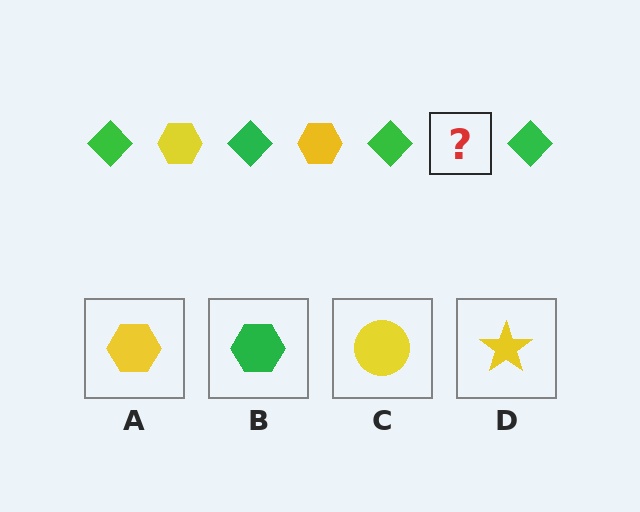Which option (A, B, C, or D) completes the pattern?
A.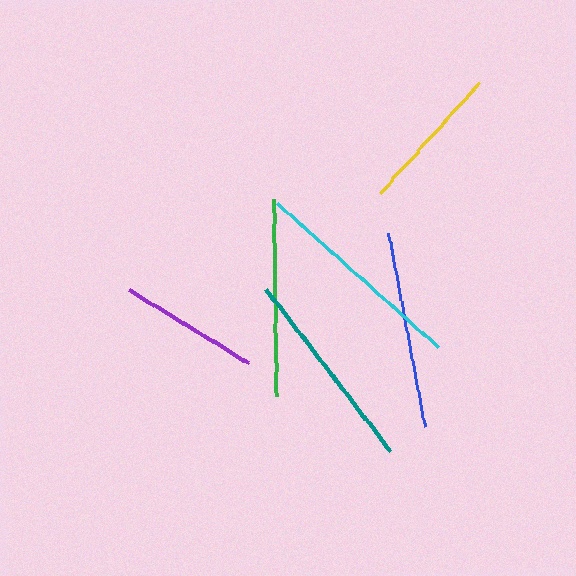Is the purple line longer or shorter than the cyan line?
The cyan line is longer than the purple line.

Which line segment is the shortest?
The purple line is the shortest at approximately 140 pixels.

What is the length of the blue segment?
The blue segment is approximately 198 pixels long.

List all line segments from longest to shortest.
From longest to shortest: cyan, teal, blue, green, yellow, purple.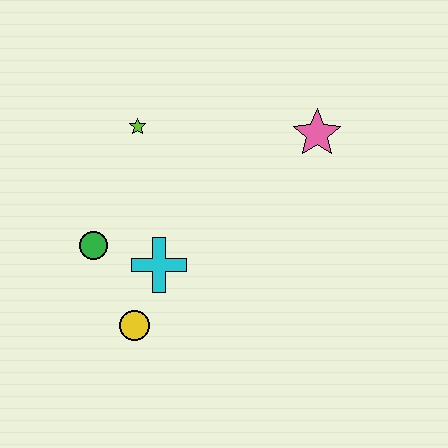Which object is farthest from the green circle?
The pink star is farthest from the green circle.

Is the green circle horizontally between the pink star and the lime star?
No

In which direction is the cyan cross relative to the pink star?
The cyan cross is to the left of the pink star.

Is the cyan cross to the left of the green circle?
No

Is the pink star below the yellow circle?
No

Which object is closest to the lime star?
The green circle is closest to the lime star.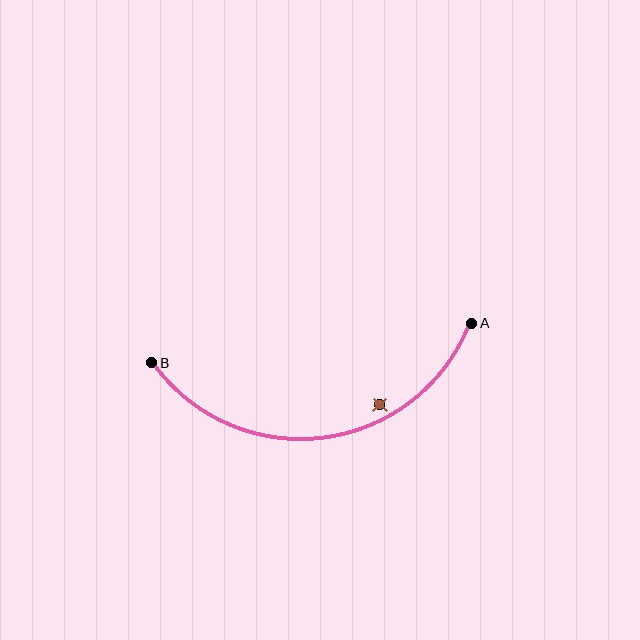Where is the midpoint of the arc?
The arc midpoint is the point on the curve farthest from the straight line joining A and B. It sits below that line.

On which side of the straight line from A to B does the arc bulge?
The arc bulges below the straight line connecting A and B.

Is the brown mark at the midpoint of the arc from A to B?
No — the brown mark does not lie on the arc at all. It sits slightly inside the curve.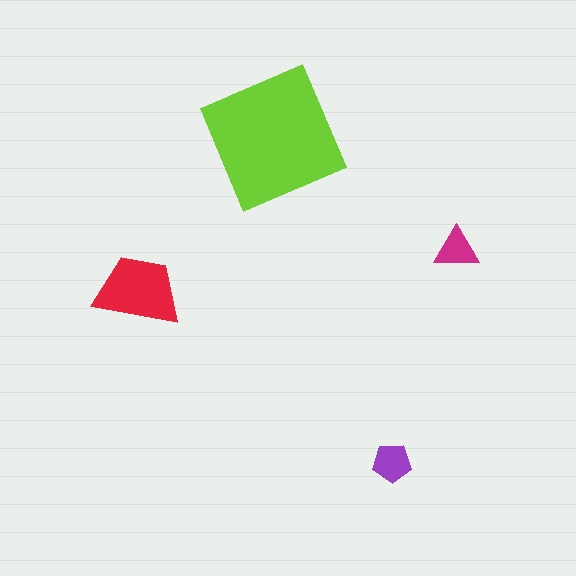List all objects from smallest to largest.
The magenta triangle, the purple pentagon, the red trapezoid, the lime square.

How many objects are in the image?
There are 4 objects in the image.